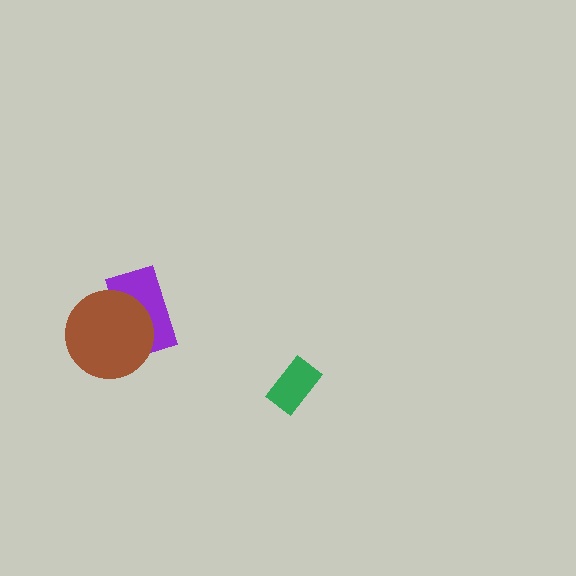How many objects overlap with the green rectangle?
0 objects overlap with the green rectangle.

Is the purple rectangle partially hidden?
Yes, it is partially covered by another shape.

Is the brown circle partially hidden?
No, no other shape covers it.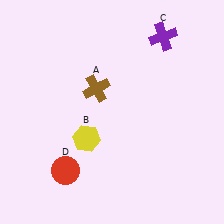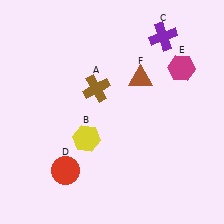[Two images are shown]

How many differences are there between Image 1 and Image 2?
There are 2 differences between the two images.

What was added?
A magenta hexagon (E), a brown triangle (F) were added in Image 2.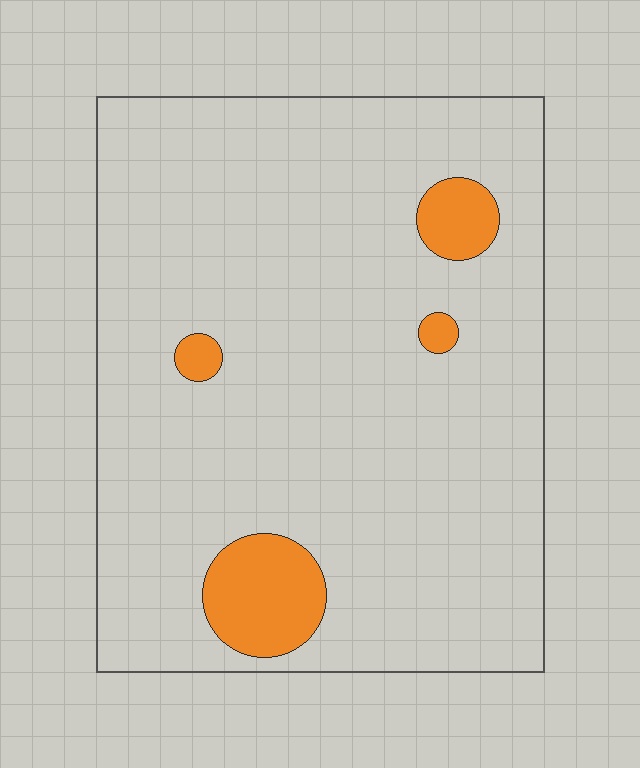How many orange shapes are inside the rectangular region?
4.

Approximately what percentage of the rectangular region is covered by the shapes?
Approximately 10%.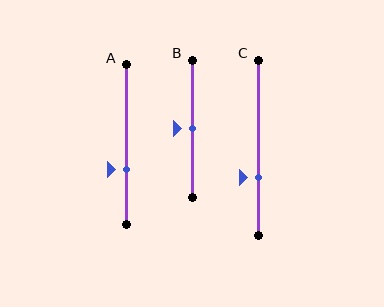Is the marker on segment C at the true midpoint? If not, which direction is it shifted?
No, the marker on segment C is shifted downward by about 17% of the segment length.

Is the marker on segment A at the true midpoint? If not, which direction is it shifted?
No, the marker on segment A is shifted downward by about 15% of the segment length.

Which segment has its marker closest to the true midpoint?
Segment B has its marker closest to the true midpoint.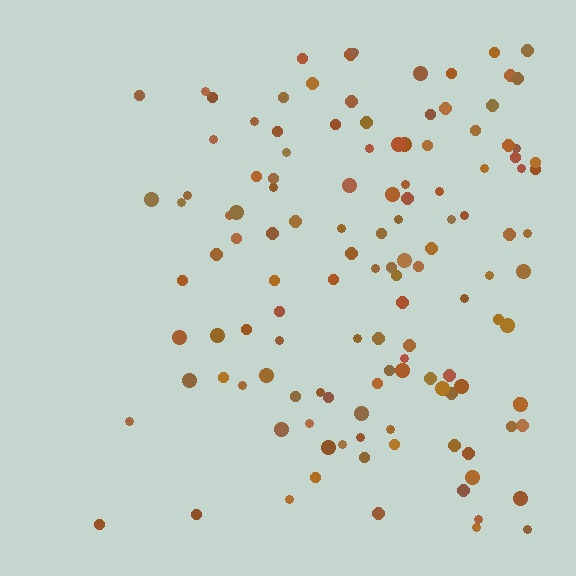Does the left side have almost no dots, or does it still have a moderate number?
Still a moderate number, just noticeably fewer than the right.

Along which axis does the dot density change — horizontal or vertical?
Horizontal.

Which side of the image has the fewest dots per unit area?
The left.